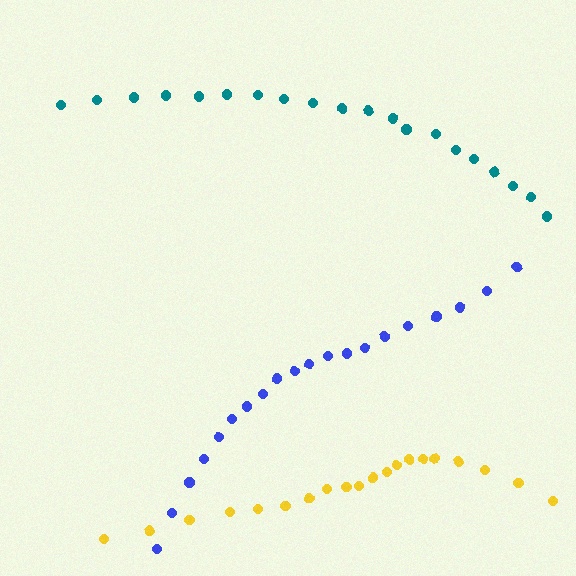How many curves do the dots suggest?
There are 3 distinct paths.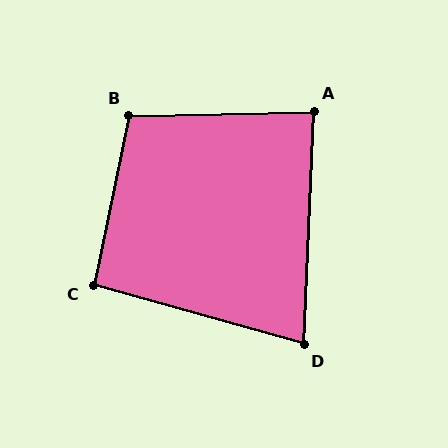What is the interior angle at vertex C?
Approximately 94 degrees (approximately right).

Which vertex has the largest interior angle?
B, at approximately 103 degrees.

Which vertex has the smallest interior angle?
D, at approximately 77 degrees.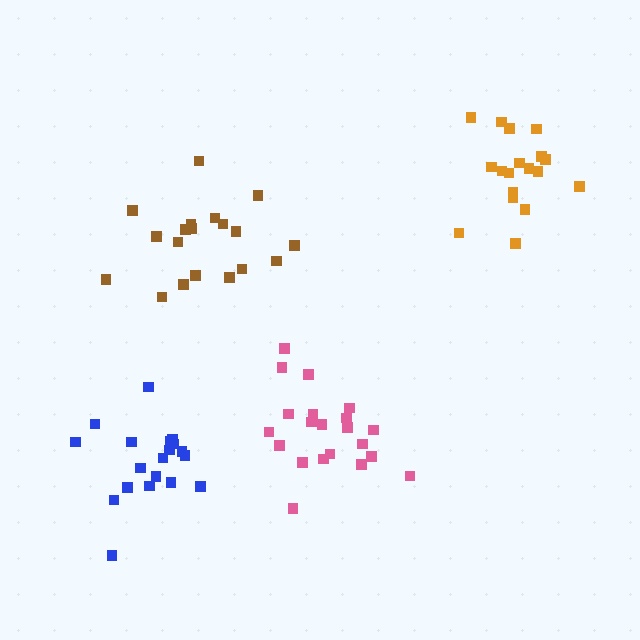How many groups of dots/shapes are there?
There are 4 groups.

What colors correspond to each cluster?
The clusters are colored: blue, brown, pink, orange.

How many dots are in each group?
Group 1: 19 dots, Group 2: 19 dots, Group 3: 21 dots, Group 4: 18 dots (77 total).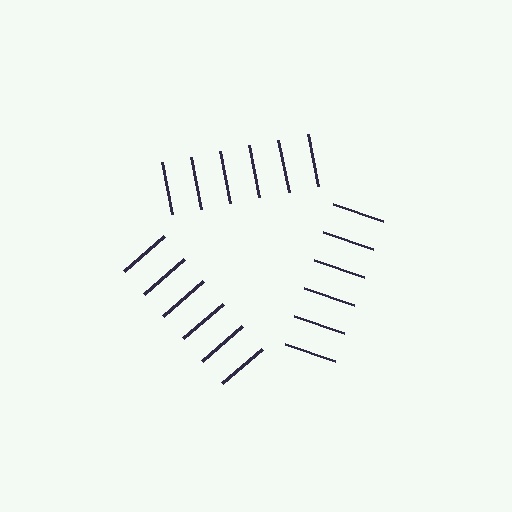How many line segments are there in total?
18 — 6 along each of the 3 edges.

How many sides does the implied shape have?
3 sides — the line-ends trace a triangle.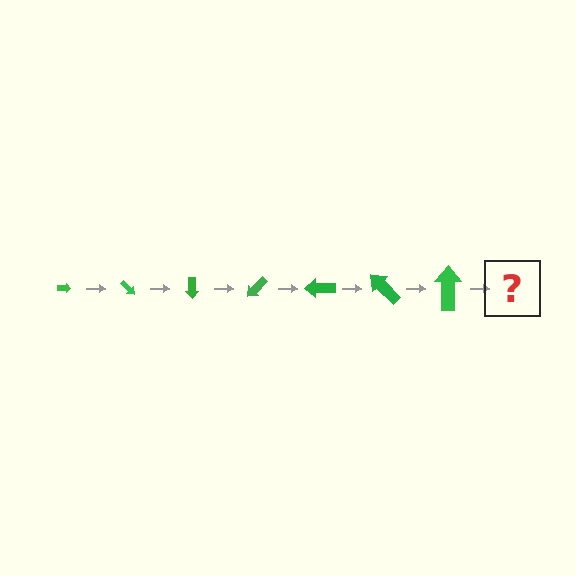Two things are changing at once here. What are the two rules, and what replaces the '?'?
The two rules are that the arrow grows larger each step and it rotates 45 degrees each step. The '?' should be an arrow, larger than the previous one and rotated 315 degrees from the start.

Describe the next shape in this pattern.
It should be an arrow, larger than the previous one and rotated 315 degrees from the start.